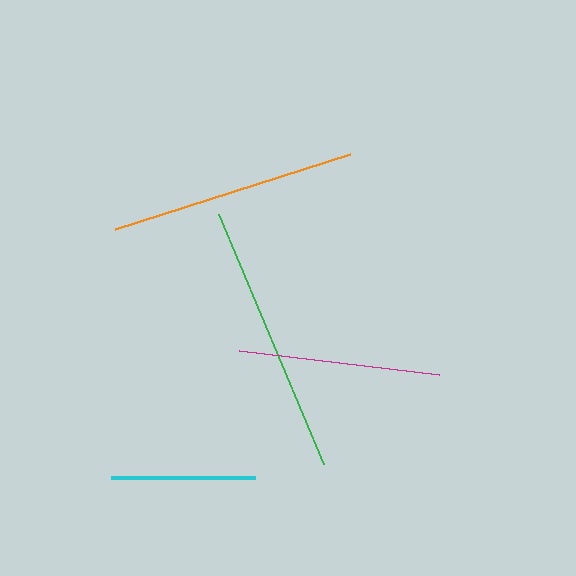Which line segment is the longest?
The green line is the longest at approximately 270 pixels.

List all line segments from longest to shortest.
From longest to shortest: green, orange, magenta, cyan.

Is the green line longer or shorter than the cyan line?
The green line is longer than the cyan line.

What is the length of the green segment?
The green segment is approximately 270 pixels long.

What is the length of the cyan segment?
The cyan segment is approximately 144 pixels long.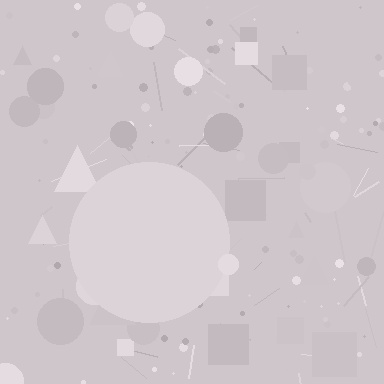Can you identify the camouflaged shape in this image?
The camouflaged shape is a circle.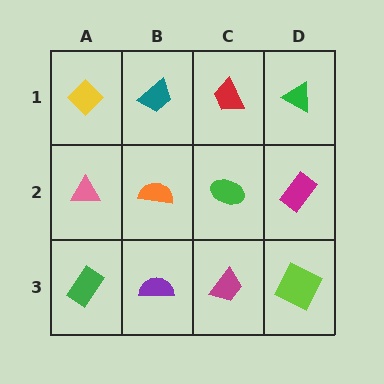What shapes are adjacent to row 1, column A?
A pink triangle (row 2, column A), a teal trapezoid (row 1, column B).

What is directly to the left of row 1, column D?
A red trapezoid.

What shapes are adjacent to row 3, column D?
A magenta rectangle (row 2, column D), a magenta trapezoid (row 3, column C).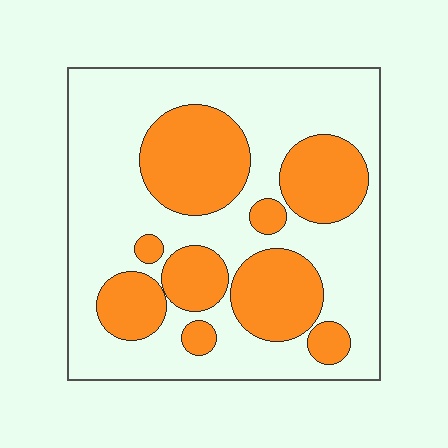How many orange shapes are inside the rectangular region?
9.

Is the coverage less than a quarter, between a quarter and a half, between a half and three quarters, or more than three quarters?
Between a quarter and a half.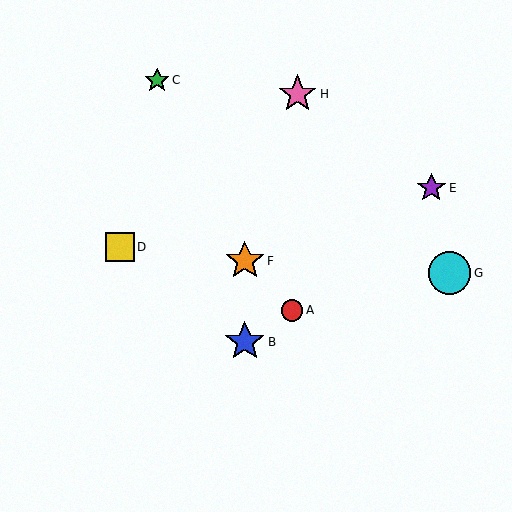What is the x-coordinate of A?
Object A is at x≈292.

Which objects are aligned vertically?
Objects B, F are aligned vertically.